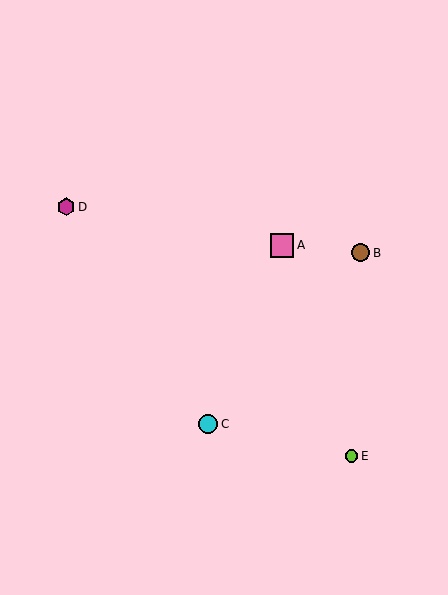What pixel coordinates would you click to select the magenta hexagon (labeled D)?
Click at (66, 207) to select the magenta hexagon D.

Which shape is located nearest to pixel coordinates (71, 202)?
The magenta hexagon (labeled D) at (66, 207) is nearest to that location.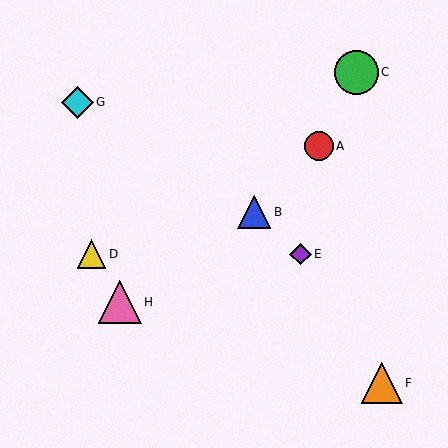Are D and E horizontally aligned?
Yes, both are at y≈254.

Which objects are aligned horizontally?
Objects D, E are aligned horizontally.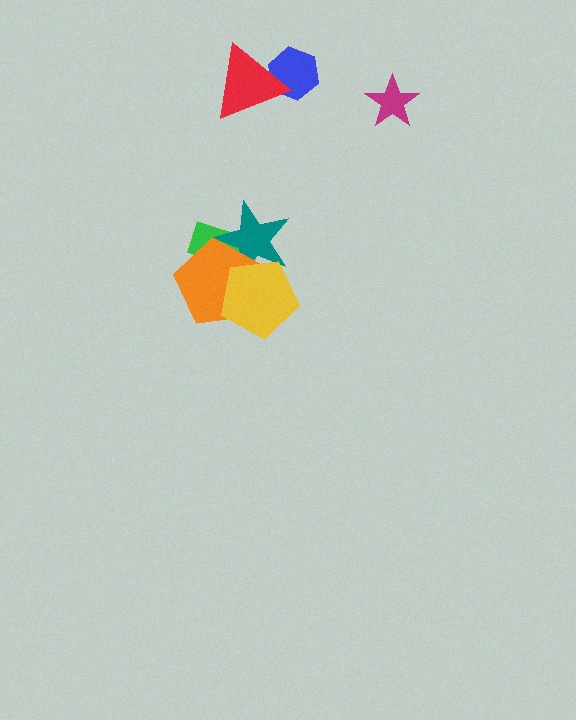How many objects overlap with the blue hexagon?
1 object overlaps with the blue hexagon.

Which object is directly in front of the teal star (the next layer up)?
The orange pentagon is directly in front of the teal star.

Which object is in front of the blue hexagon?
The red triangle is in front of the blue hexagon.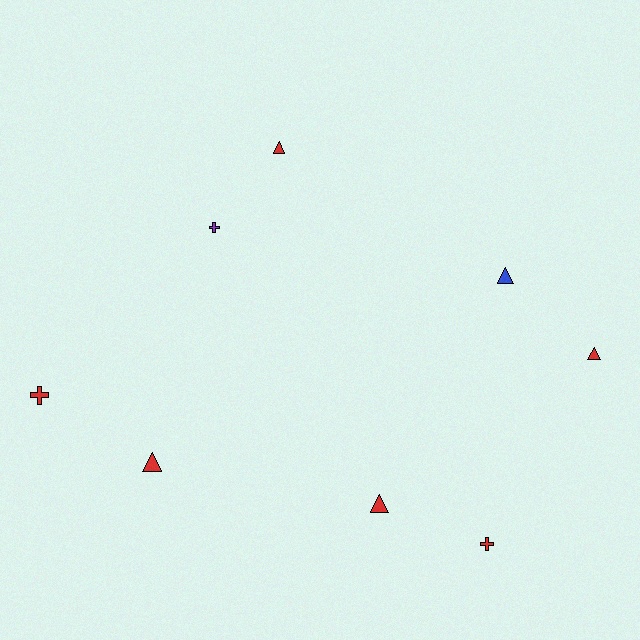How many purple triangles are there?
There are no purple triangles.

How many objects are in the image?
There are 8 objects.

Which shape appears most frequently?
Triangle, with 5 objects.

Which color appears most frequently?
Red, with 6 objects.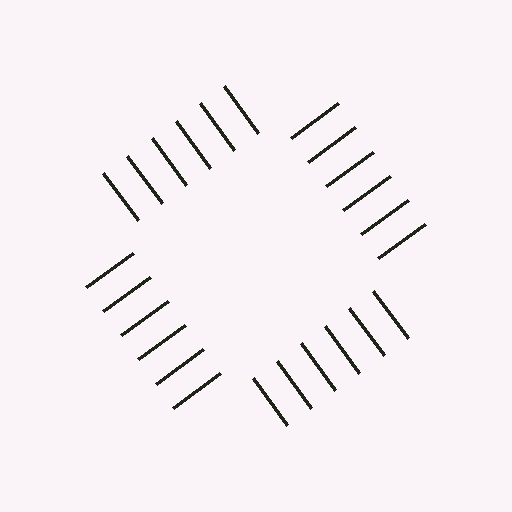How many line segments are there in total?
24 — 6 along each of the 4 edges.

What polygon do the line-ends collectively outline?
An illusory square — the line segments terminate on its edges but no continuous stroke is drawn.